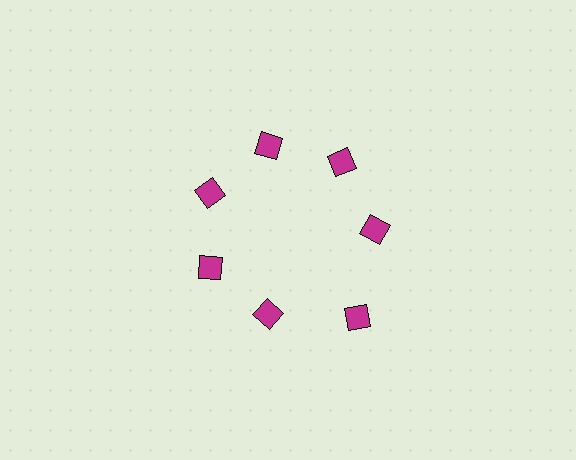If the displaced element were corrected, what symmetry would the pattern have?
It would have 7-fold rotational symmetry — the pattern would map onto itself every 51 degrees.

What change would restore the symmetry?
The symmetry would be restored by moving it inward, back onto the ring so that all 7 diamonds sit at equal angles and equal distance from the center.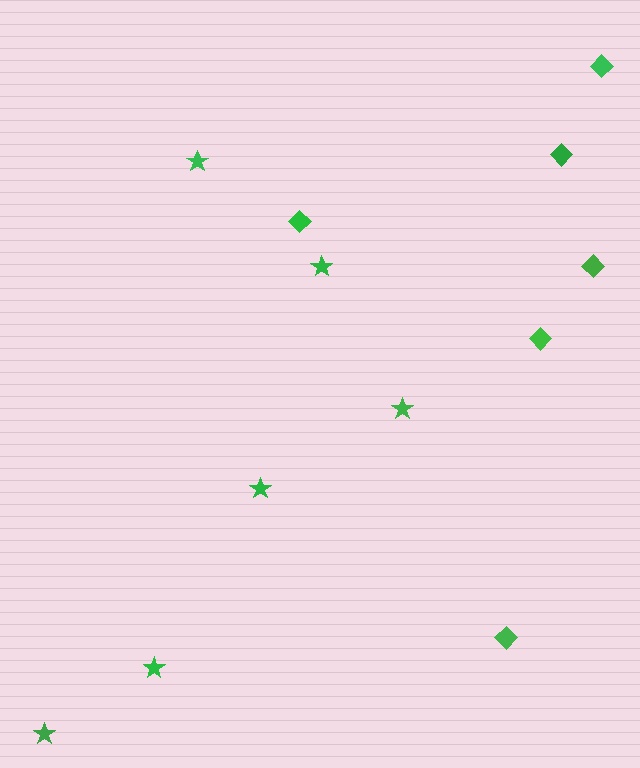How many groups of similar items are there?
There are 2 groups: one group of diamonds (6) and one group of stars (6).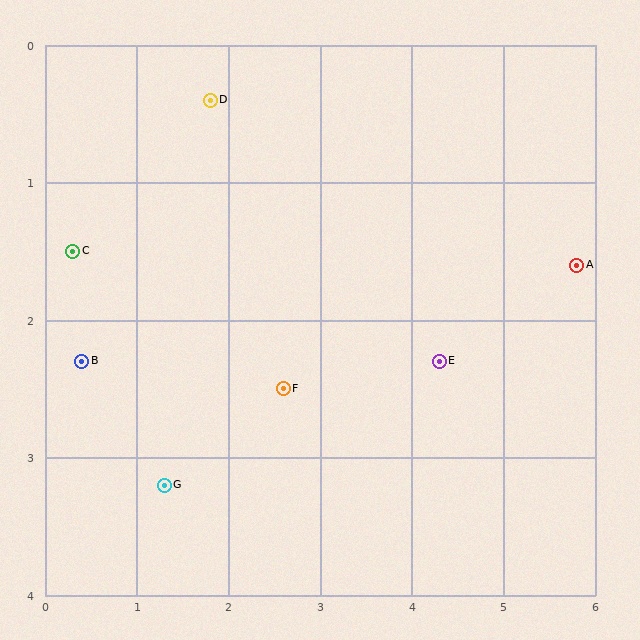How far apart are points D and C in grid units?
Points D and C are about 1.9 grid units apart.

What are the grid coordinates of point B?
Point B is at approximately (0.4, 2.3).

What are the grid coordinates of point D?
Point D is at approximately (1.8, 0.4).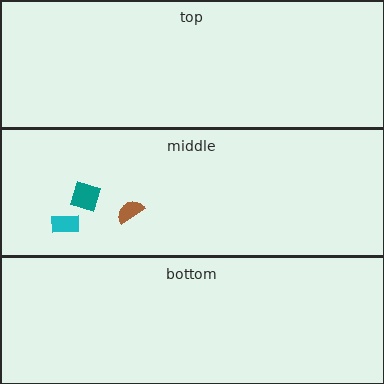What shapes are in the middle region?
The brown semicircle, the cyan rectangle, the teal diamond.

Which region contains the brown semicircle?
The middle region.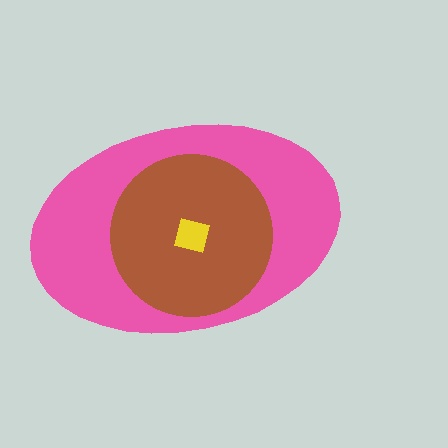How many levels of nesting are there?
3.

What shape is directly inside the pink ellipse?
The brown circle.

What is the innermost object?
The yellow square.